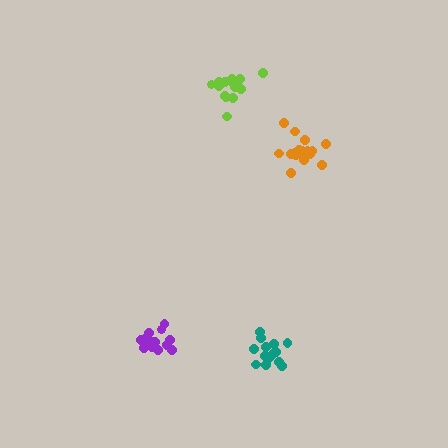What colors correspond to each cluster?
The clusters are colored: orange, purple, lime, teal.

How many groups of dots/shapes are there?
There are 4 groups.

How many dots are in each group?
Group 1: 17 dots, Group 2: 15 dots, Group 3: 14 dots, Group 4: 14 dots (60 total).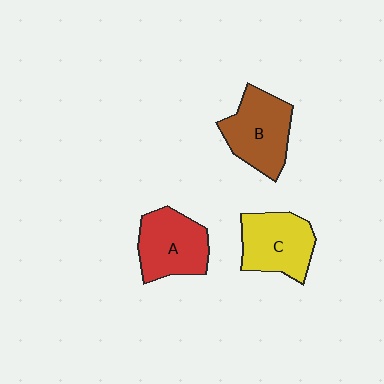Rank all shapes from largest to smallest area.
From largest to smallest: B (brown), C (yellow), A (red).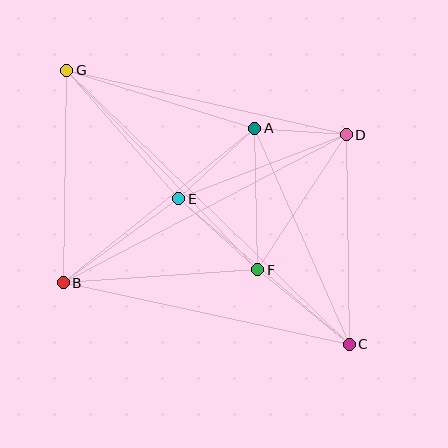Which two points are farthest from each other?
Points C and G are farthest from each other.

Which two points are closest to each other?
Points A and D are closest to each other.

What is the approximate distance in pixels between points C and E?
The distance between C and E is approximately 224 pixels.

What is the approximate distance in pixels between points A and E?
The distance between A and E is approximately 104 pixels.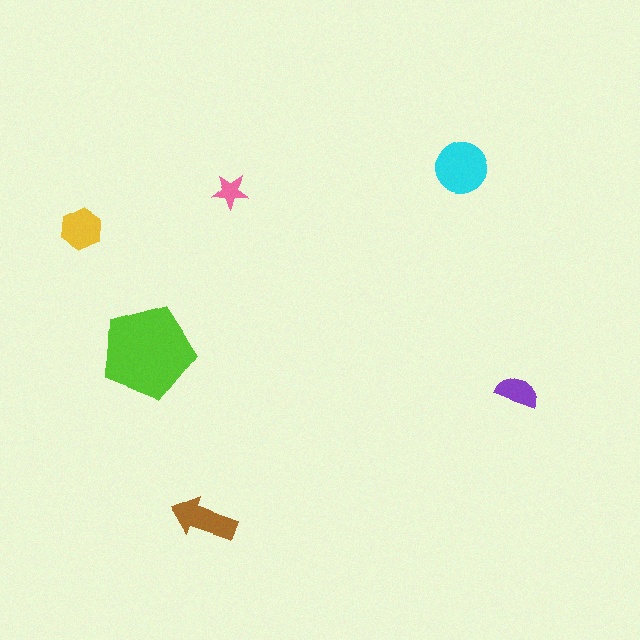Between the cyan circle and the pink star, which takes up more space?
The cyan circle.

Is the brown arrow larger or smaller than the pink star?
Larger.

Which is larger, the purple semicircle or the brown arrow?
The brown arrow.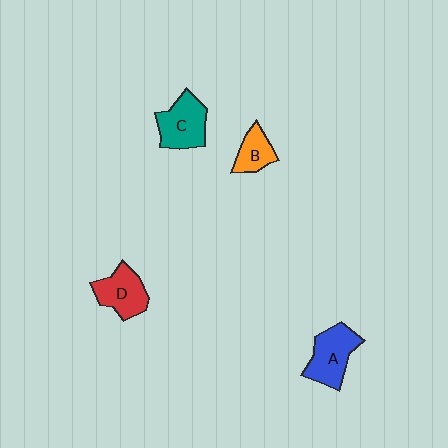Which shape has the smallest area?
Shape B (orange).